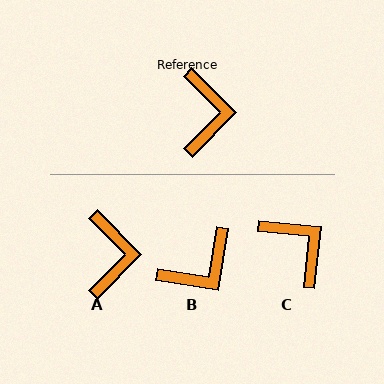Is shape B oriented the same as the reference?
No, it is off by about 54 degrees.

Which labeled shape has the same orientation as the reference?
A.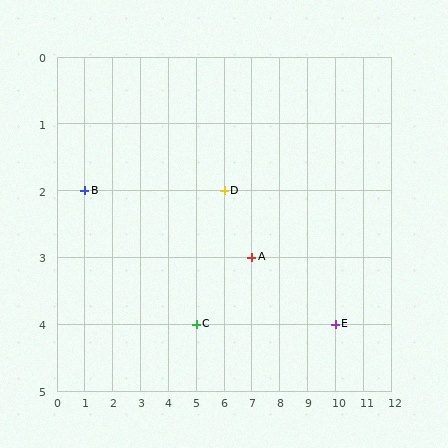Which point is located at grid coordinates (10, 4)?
Point E is at (10, 4).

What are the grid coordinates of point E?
Point E is at grid coordinates (10, 4).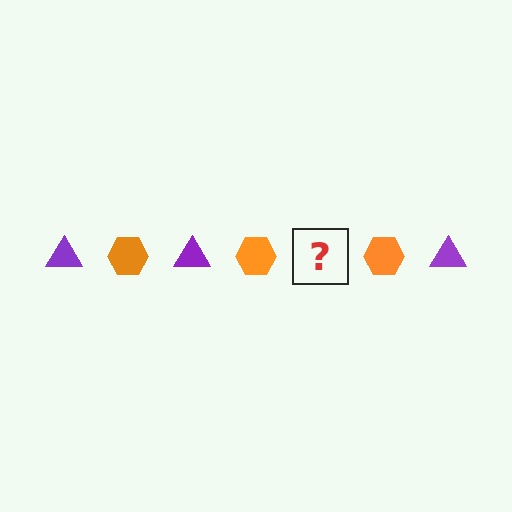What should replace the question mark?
The question mark should be replaced with a purple triangle.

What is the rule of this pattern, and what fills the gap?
The rule is that the pattern alternates between purple triangle and orange hexagon. The gap should be filled with a purple triangle.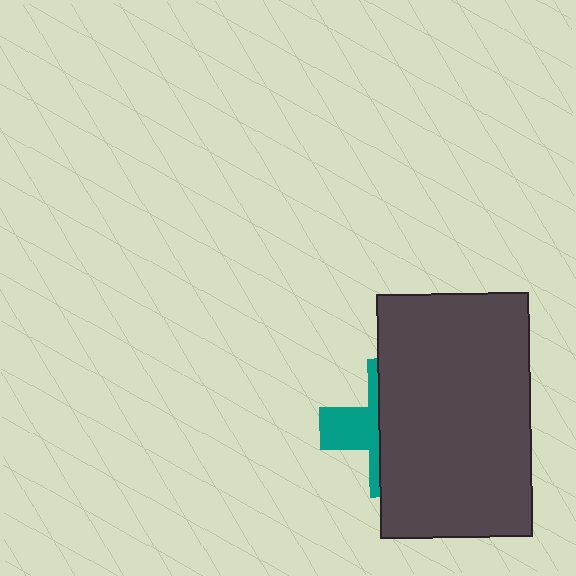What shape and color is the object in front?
The object in front is a dark gray rectangle.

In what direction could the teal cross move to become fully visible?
The teal cross could move left. That would shift it out from behind the dark gray rectangle entirely.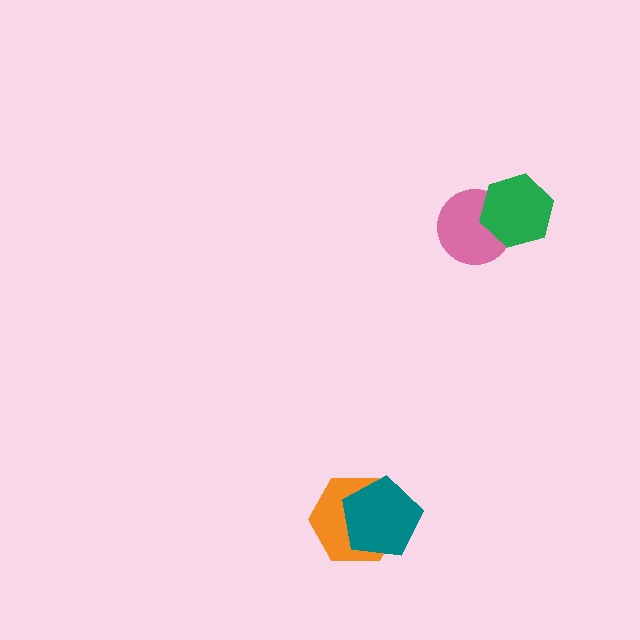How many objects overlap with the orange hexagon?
1 object overlaps with the orange hexagon.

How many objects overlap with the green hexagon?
1 object overlaps with the green hexagon.